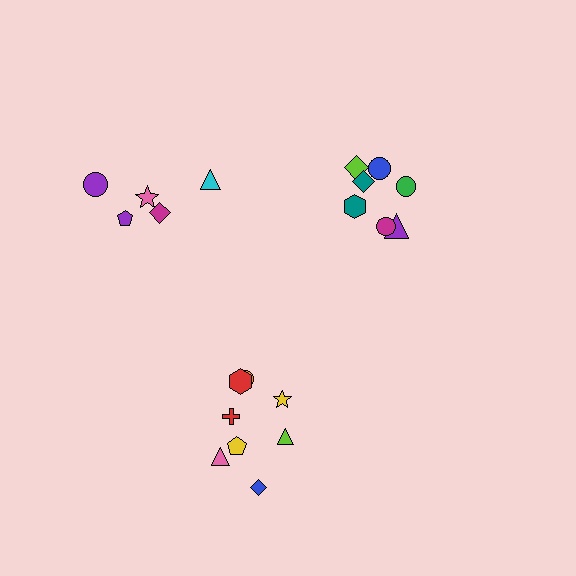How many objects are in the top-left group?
There are 5 objects.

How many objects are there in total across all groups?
There are 20 objects.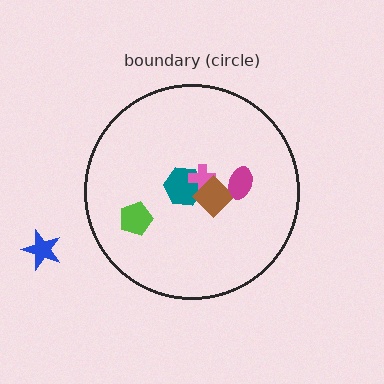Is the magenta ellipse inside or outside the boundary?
Inside.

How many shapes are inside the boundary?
5 inside, 1 outside.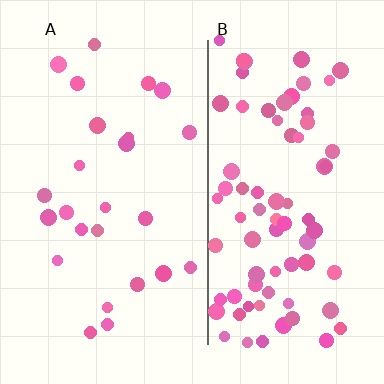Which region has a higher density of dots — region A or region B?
B (the right).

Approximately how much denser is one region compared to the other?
Approximately 3.1× — region B over region A.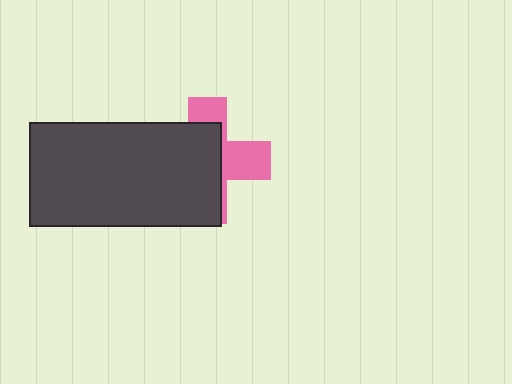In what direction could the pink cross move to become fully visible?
The pink cross could move right. That would shift it out from behind the dark gray rectangle entirely.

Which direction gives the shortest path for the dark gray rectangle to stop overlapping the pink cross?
Moving left gives the shortest separation.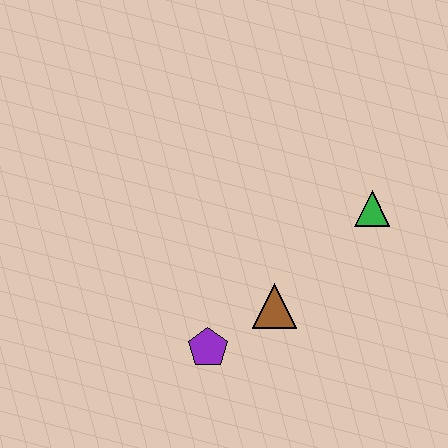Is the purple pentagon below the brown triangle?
Yes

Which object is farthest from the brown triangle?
The green triangle is farthest from the brown triangle.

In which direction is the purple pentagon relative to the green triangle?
The purple pentagon is to the left of the green triangle.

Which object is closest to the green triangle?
The brown triangle is closest to the green triangle.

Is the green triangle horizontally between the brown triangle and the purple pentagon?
No